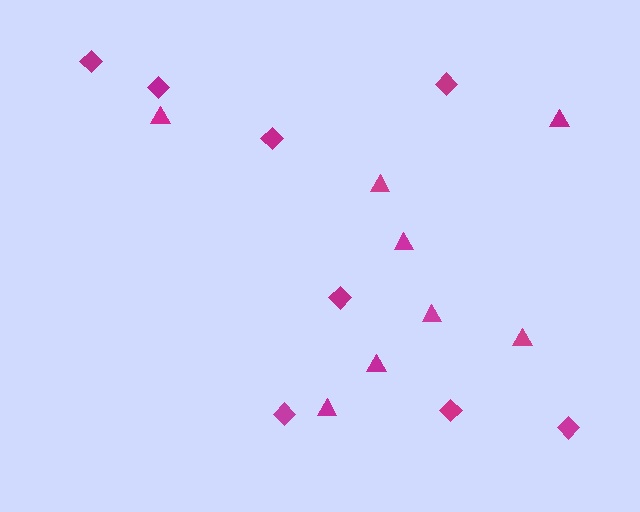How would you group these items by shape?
There are 2 groups: one group of diamonds (8) and one group of triangles (8).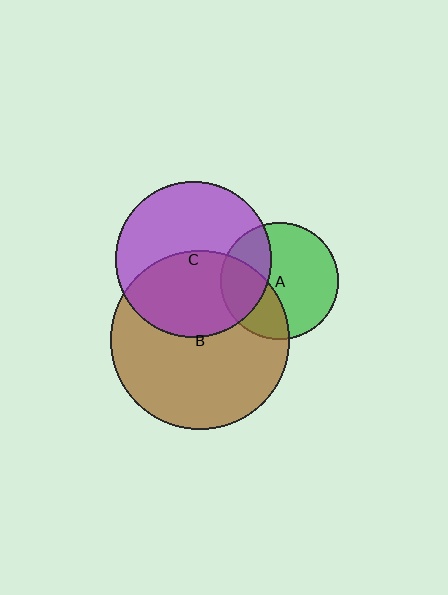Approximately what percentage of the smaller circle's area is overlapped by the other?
Approximately 45%.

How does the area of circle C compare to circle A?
Approximately 1.8 times.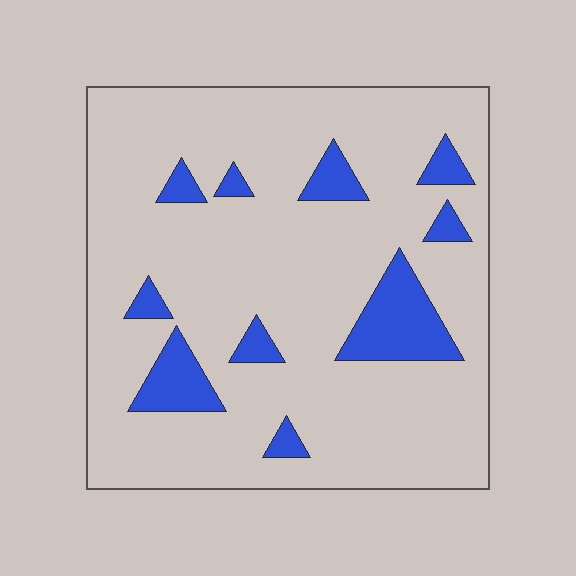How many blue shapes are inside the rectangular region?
10.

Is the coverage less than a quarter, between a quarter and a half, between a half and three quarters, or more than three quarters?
Less than a quarter.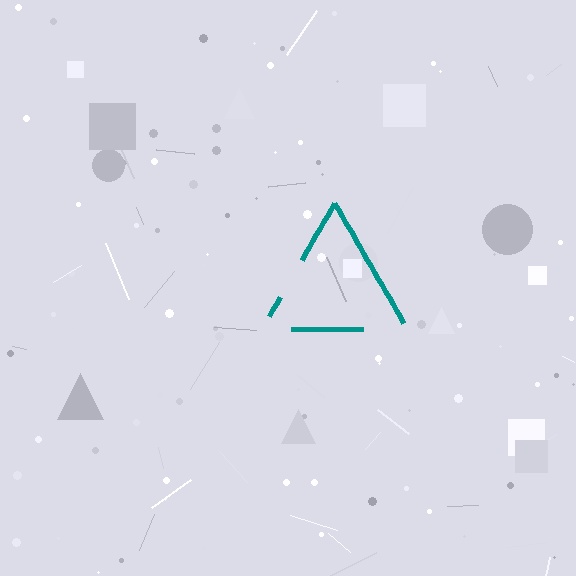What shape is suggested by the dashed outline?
The dashed outline suggests a triangle.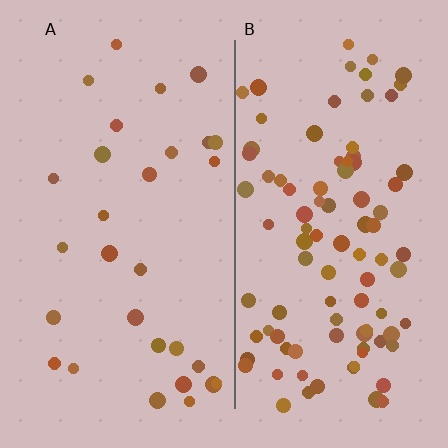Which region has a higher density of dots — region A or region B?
B (the right).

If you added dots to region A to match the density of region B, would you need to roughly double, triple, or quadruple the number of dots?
Approximately triple.